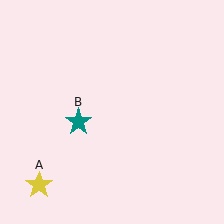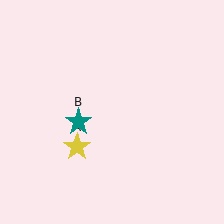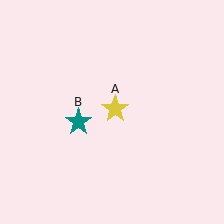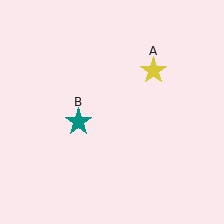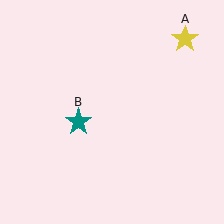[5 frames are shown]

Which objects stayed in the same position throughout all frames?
Teal star (object B) remained stationary.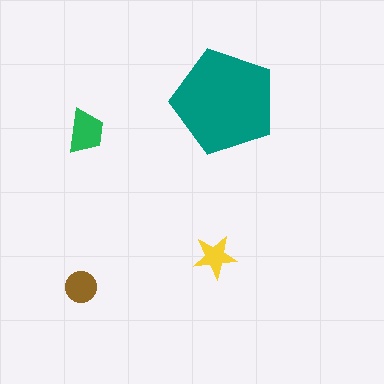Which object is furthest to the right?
The teal pentagon is rightmost.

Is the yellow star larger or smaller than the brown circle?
Smaller.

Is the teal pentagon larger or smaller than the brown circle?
Larger.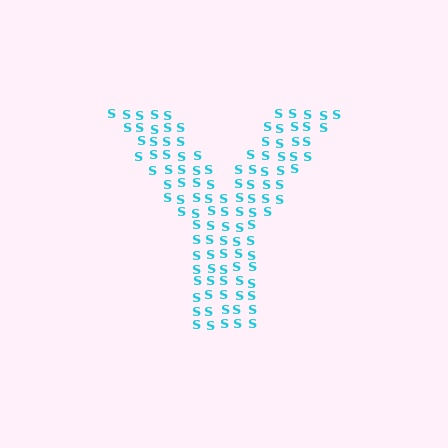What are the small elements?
The small elements are letter S's.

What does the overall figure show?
The overall figure shows the letter Y.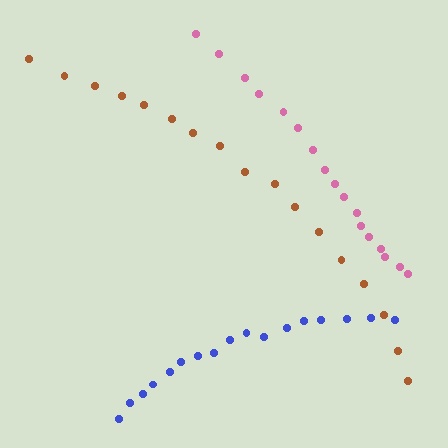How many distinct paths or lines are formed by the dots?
There are 3 distinct paths.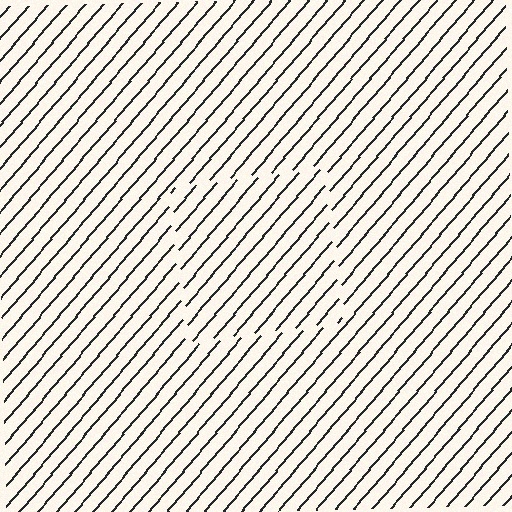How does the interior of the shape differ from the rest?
The interior of the shape contains the same grating, shifted by half a period — the contour is defined by the phase discontinuity where line-ends from the inner and outer gratings abut.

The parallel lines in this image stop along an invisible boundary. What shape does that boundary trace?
An illusory square. The interior of the shape contains the same grating, shifted by half a period — the contour is defined by the phase discontinuity where line-ends from the inner and outer gratings abut.